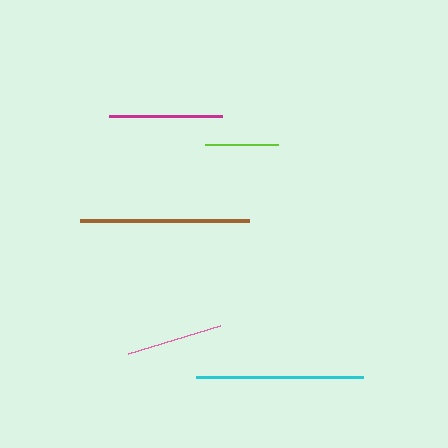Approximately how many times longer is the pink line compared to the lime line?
The pink line is approximately 1.3 times the length of the lime line.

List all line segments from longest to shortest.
From longest to shortest: brown, cyan, magenta, pink, lime.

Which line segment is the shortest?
The lime line is the shortest at approximately 73 pixels.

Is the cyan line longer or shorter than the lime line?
The cyan line is longer than the lime line.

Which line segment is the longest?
The brown line is the longest at approximately 169 pixels.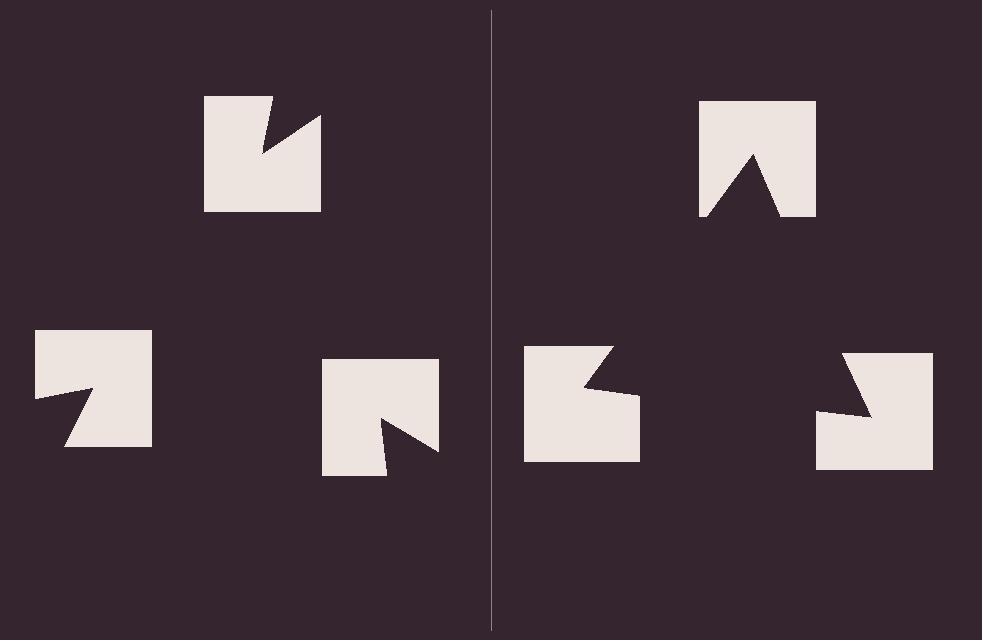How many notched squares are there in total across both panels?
6 — 3 on each side.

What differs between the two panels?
The notched squares are positioned identically on both sides; only the wedge orientations differ. On the right they align to a triangle; on the left they are misaligned.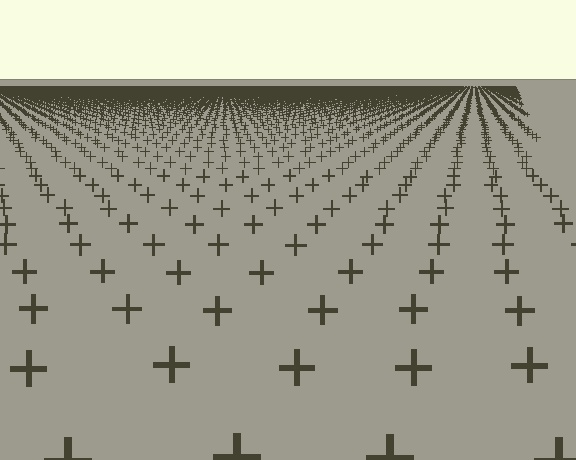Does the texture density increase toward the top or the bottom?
Density increases toward the top.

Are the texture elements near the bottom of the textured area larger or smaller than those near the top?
Larger. Near the bottom, elements are closer to the viewer and appear at a bigger on-screen size.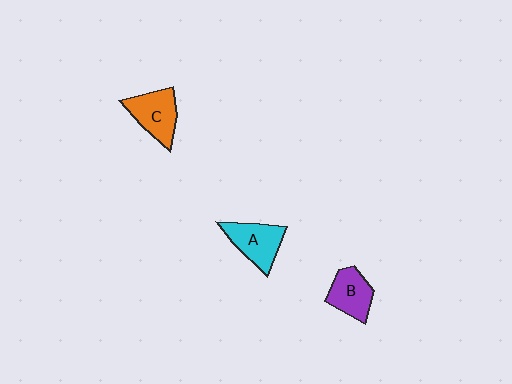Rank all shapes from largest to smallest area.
From largest to smallest: A (cyan), C (orange), B (purple).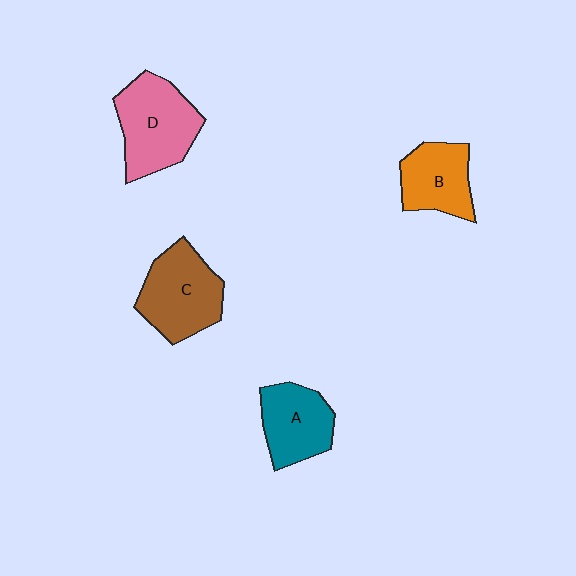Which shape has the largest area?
Shape D (pink).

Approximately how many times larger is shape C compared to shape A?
Approximately 1.2 times.